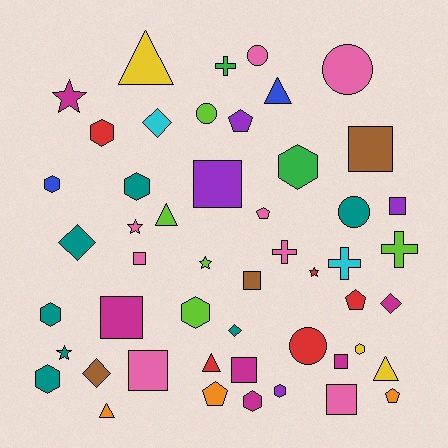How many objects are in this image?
There are 50 objects.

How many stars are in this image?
There are 5 stars.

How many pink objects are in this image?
There are 8 pink objects.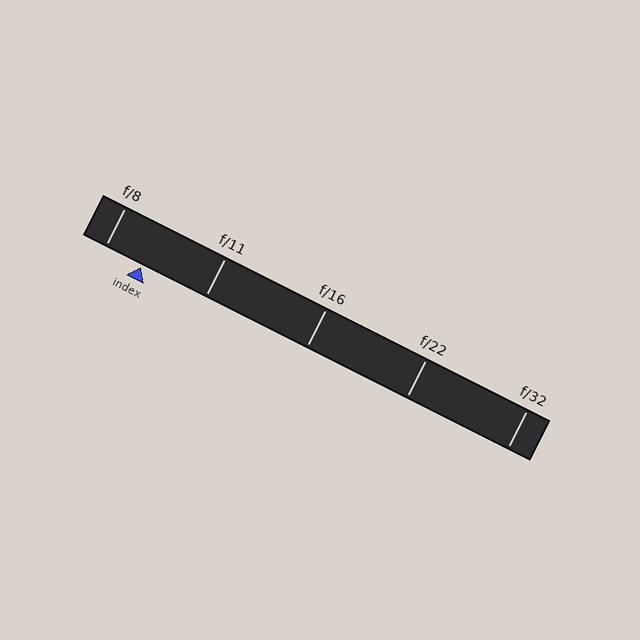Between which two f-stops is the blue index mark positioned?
The index mark is between f/8 and f/11.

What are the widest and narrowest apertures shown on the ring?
The widest aperture shown is f/8 and the narrowest is f/32.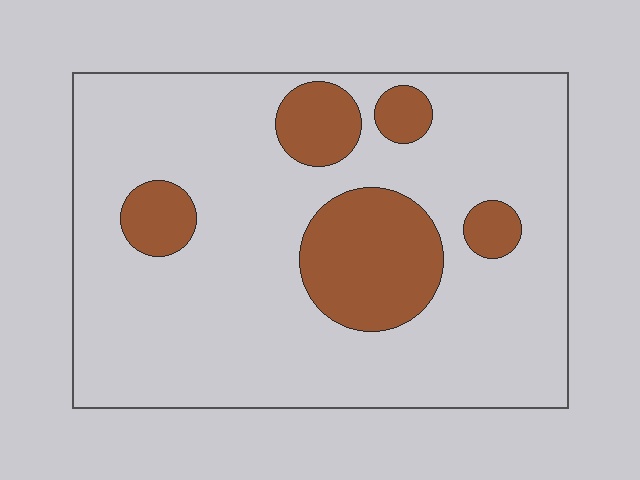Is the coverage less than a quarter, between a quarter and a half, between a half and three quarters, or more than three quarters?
Less than a quarter.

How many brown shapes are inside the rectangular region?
5.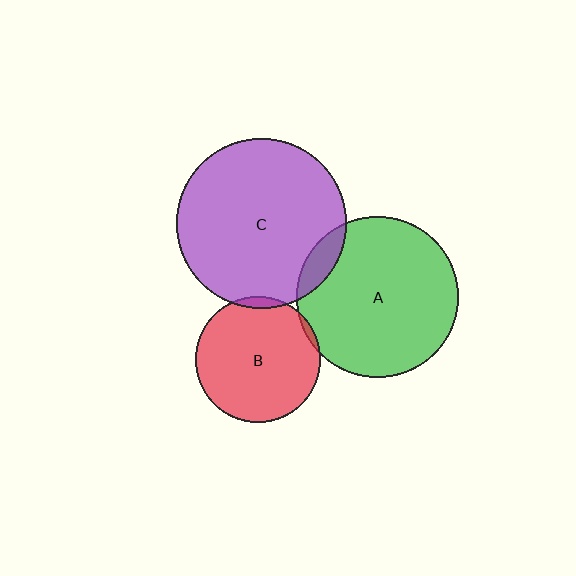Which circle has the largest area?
Circle C (purple).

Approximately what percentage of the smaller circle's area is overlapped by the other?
Approximately 10%.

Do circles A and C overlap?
Yes.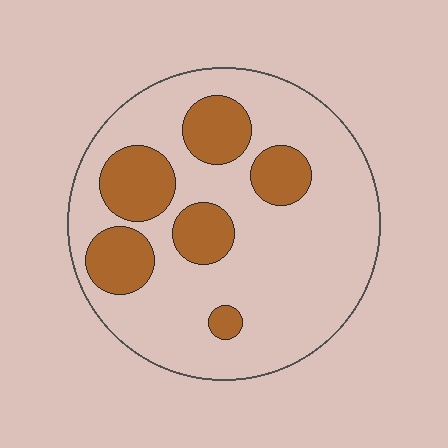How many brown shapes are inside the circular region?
6.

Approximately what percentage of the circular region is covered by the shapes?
Approximately 25%.